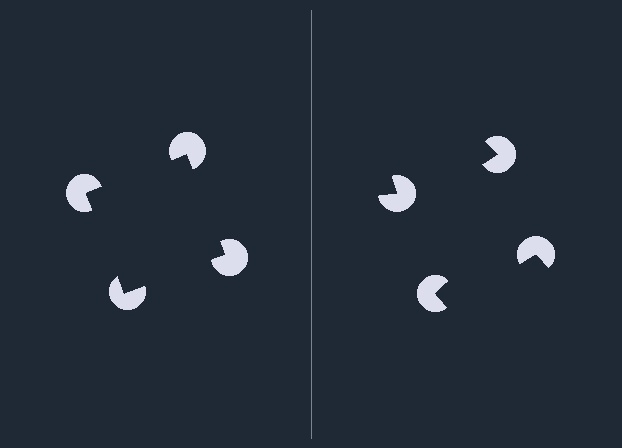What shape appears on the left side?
An illusory square.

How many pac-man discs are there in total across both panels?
8 — 4 on each side.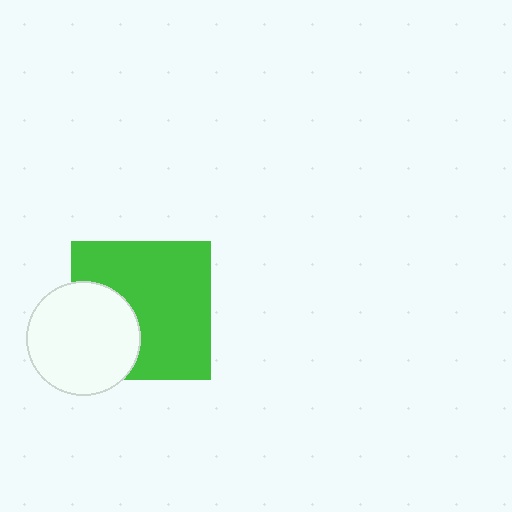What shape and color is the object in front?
The object in front is a white circle.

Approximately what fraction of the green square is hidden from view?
Roughly 31% of the green square is hidden behind the white circle.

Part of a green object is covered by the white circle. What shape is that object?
It is a square.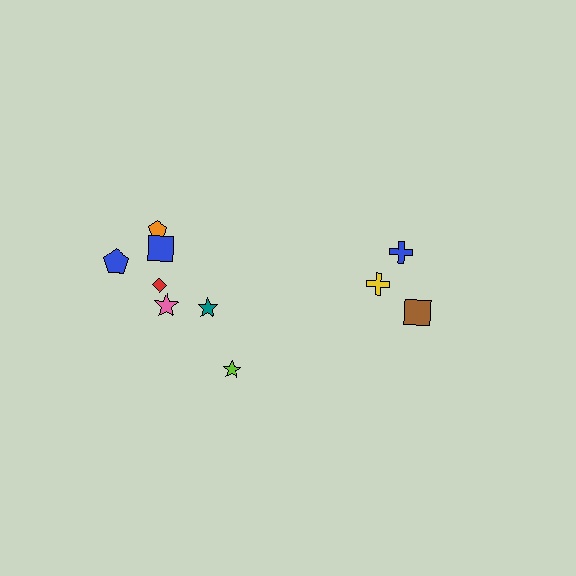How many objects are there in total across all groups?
There are 10 objects.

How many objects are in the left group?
There are 7 objects.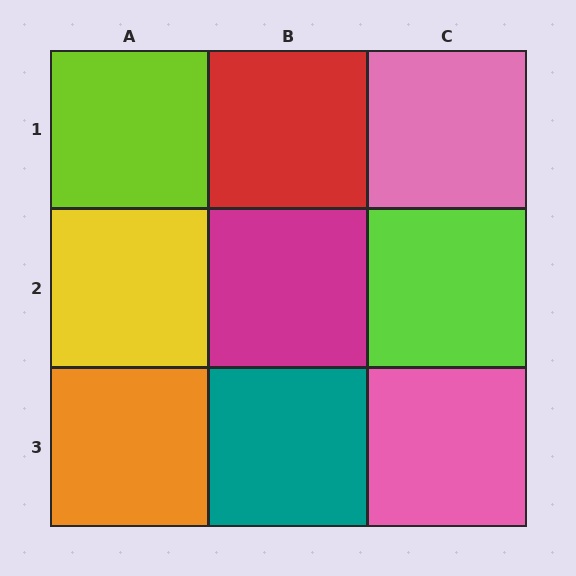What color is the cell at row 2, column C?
Lime.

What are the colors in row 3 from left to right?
Orange, teal, pink.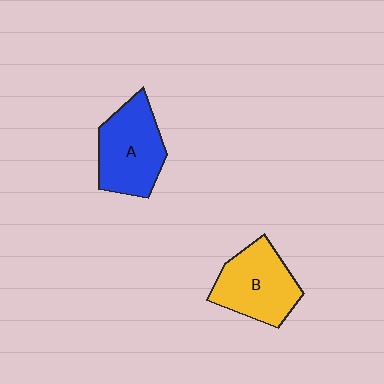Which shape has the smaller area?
Shape B (yellow).